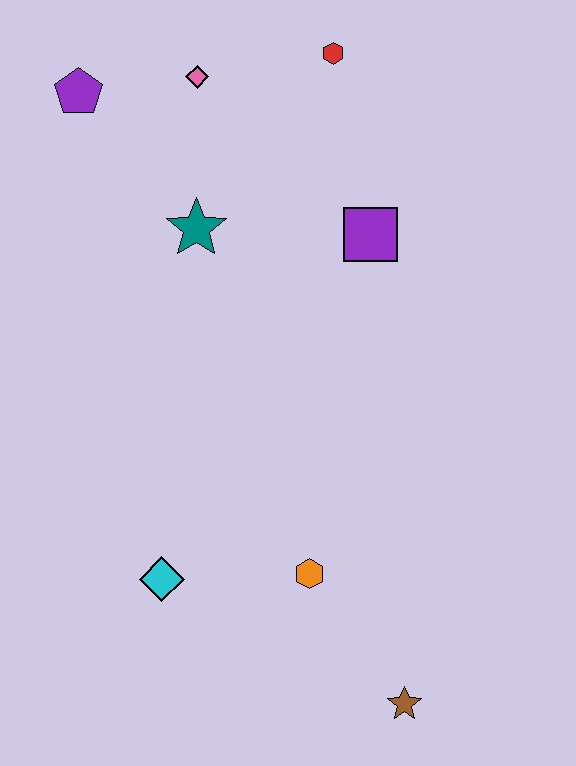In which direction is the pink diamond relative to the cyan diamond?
The pink diamond is above the cyan diamond.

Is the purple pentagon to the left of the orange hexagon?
Yes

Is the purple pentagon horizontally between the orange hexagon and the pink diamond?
No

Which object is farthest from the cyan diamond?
The red hexagon is farthest from the cyan diamond.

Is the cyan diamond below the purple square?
Yes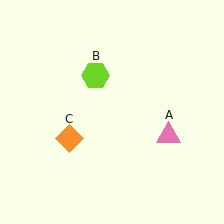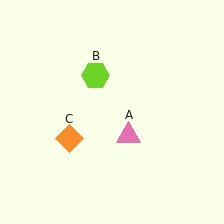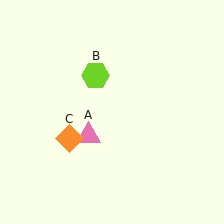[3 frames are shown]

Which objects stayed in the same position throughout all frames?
Lime hexagon (object B) and orange diamond (object C) remained stationary.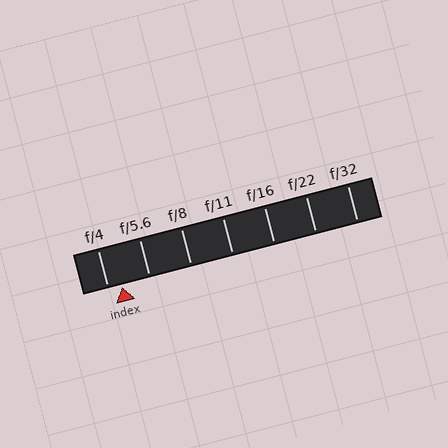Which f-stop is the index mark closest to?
The index mark is closest to f/4.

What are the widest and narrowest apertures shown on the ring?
The widest aperture shown is f/4 and the narrowest is f/32.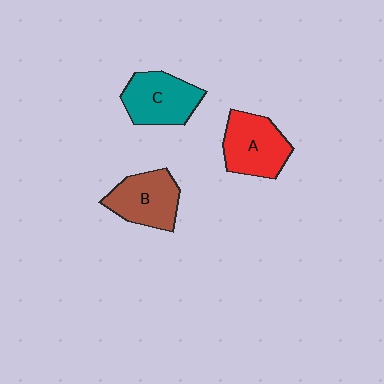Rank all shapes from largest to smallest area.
From largest to smallest: A (red), C (teal), B (brown).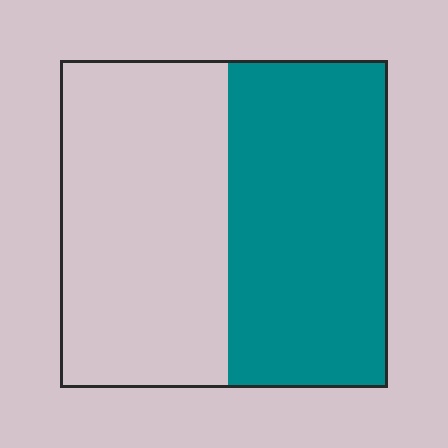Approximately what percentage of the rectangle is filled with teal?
Approximately 50%.